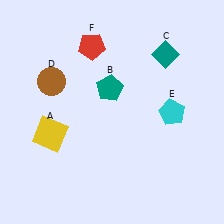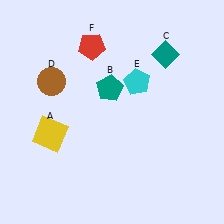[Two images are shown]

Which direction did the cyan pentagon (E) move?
The cyan pentagon (E) moved left.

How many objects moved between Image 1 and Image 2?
1 object moved between the two images.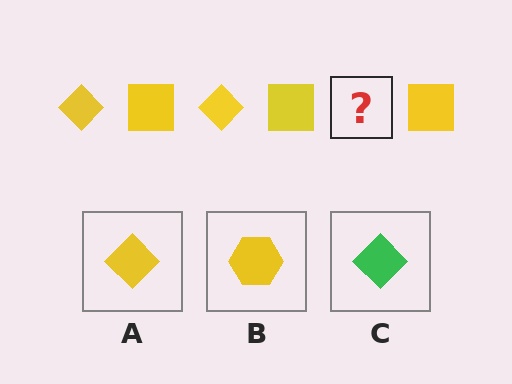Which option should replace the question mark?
Option A.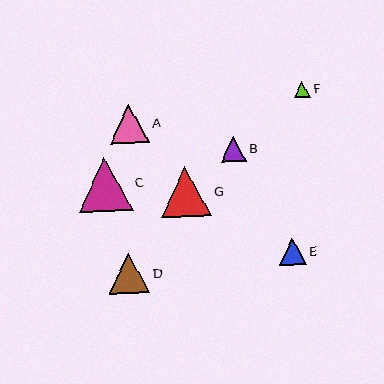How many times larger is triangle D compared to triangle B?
Triangle D is approximately 1.6 times the size of triangle B.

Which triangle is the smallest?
Triangle F is the smallest with a size of approximately 16 pixels.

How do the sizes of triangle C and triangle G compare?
Triangle C and triangle G are approximately the same size.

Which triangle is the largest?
Triangle C is the largest with a size of approximately 54 pixels.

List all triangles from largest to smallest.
From largest to smallest: C, G, D, A, E, B, F.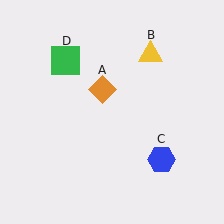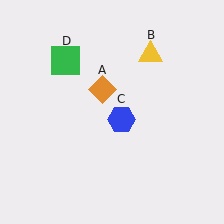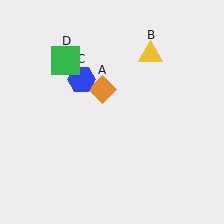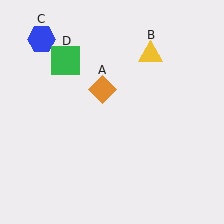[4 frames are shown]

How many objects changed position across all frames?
1 object changed position: blue hexagon (object C).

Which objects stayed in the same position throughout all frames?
Orange diamond (object A) and yellow triangle (object B) and green square (object D) remained stationary.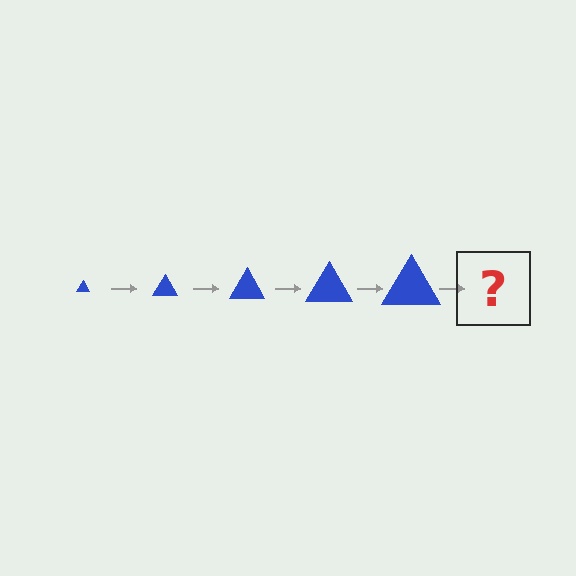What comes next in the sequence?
The next element should be a blue triangle, larger than the previous one.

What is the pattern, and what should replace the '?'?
The pattern is that the triangle gets progressively larger each step. The '?' should be a blue triangle, larger than the previous one.